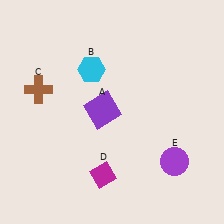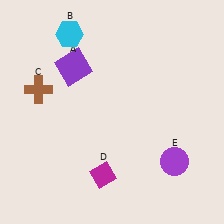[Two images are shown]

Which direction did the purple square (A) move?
The purple square (A) moved up.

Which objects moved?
The objects that moved are: the purple square (A), the cyan hexagon (B).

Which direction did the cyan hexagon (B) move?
The cyan hexagon (B) moved up.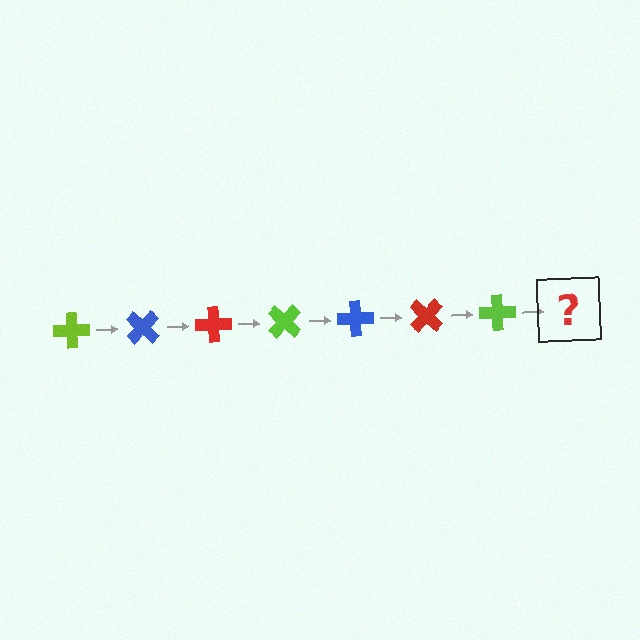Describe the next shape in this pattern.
It should be a blue cross, rotated 315 degrees from the start.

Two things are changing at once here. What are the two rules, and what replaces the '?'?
The two rules are that it rotates 45 degrees each step and the color cycles through lime, blue, and red. The '?' should be a blue cross, rotated 315 degrees from the start.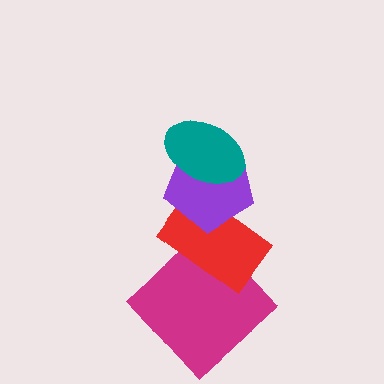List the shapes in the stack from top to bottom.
From top to bottom: the teal ellipse, the purple pentagon, the red rectangle, the magenta diamond.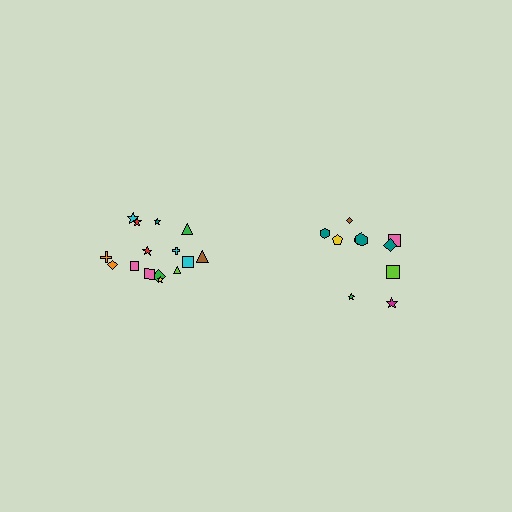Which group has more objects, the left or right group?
The left group.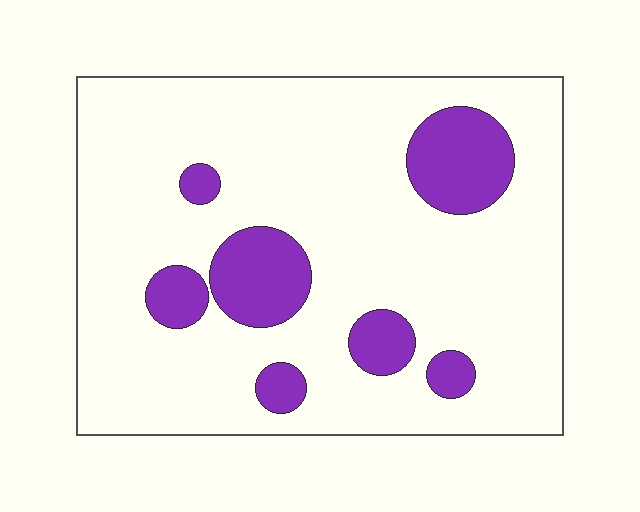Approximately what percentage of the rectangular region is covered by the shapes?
Approximately 15%.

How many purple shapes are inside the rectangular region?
7.